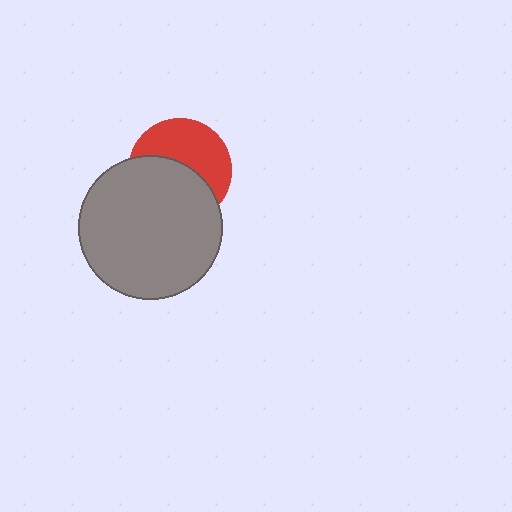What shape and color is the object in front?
The object in front is a gray circle.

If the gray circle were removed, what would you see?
You would see the complete red circle.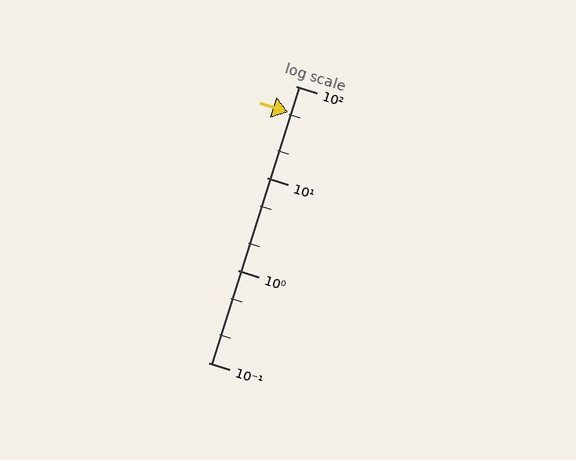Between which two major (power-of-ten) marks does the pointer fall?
The pointer is between 10 and 100.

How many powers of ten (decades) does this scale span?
The scale spans 3 decades, from 0.1 to 100.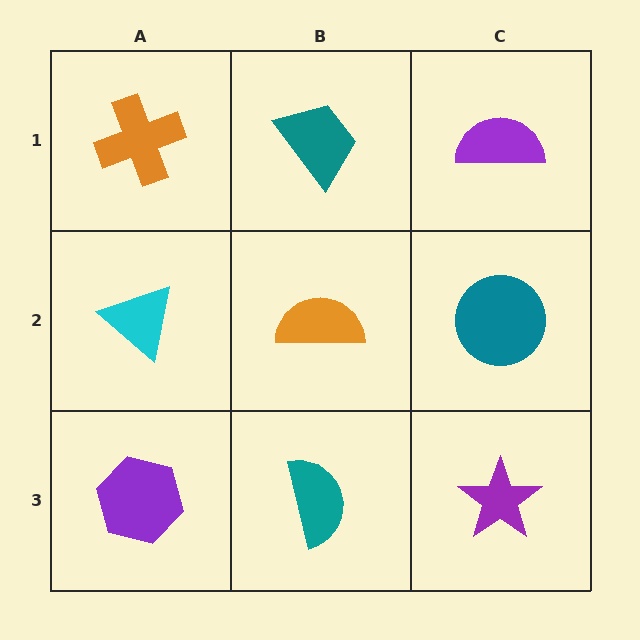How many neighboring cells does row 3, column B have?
3.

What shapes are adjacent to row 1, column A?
A cyan triangle (row 2, column A), a teal trapezoid (row 1, column B).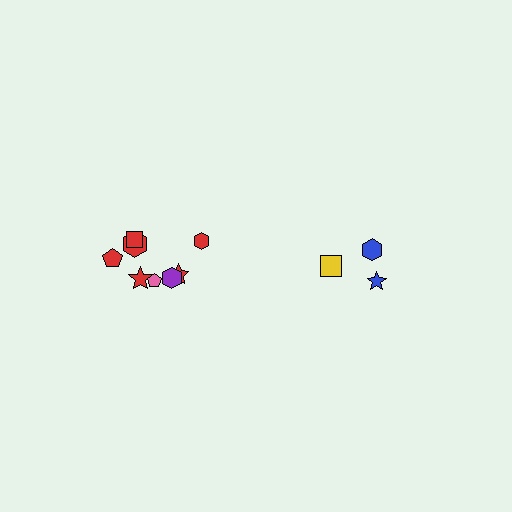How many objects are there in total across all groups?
There are 11 objects.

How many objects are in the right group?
There are 3 objects.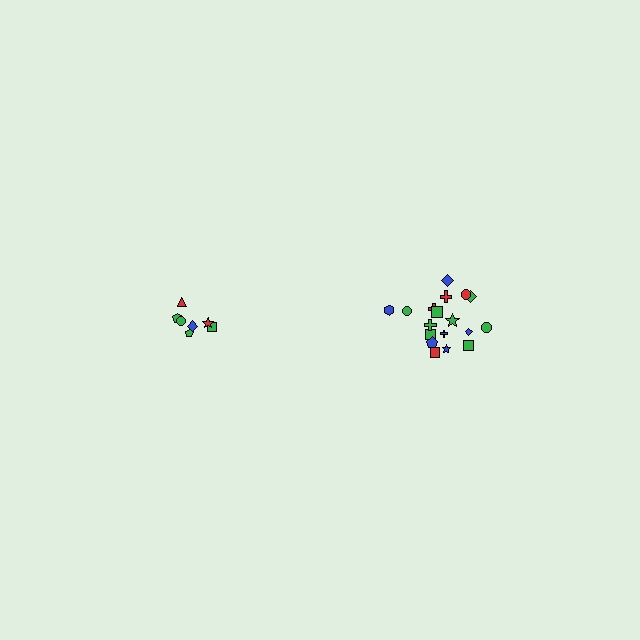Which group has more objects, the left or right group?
The right group.